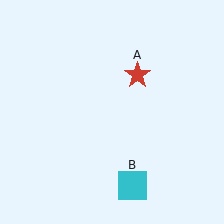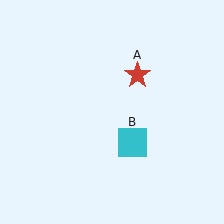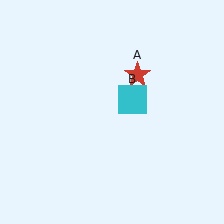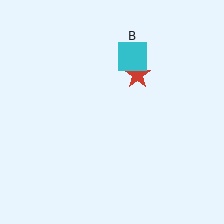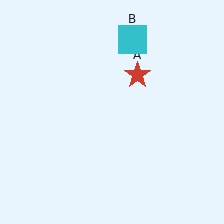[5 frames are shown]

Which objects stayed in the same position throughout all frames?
Red star (object A) remained stationary.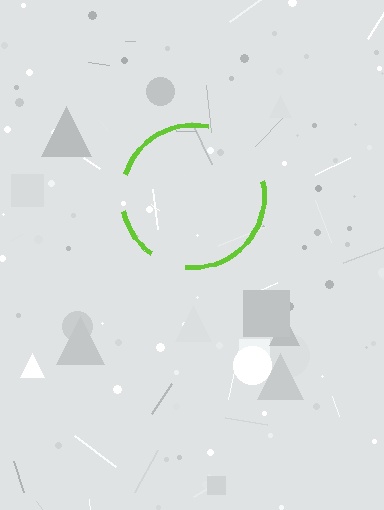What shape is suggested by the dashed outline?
The dashed outline suggests a circle.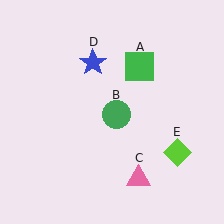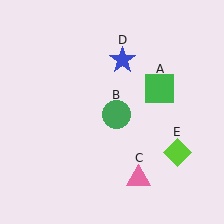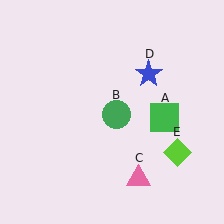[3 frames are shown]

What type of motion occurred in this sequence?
The green square (object A), blue star (object D) rotated clockwise around the center of the scene.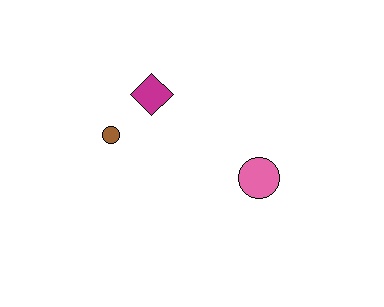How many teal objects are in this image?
There are no teal objects.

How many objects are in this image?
There are 3 objects.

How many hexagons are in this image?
There are no hexagons.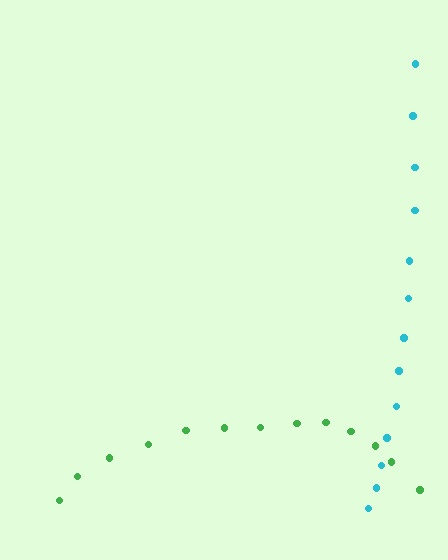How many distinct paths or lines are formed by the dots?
There are 2 distinct paths.